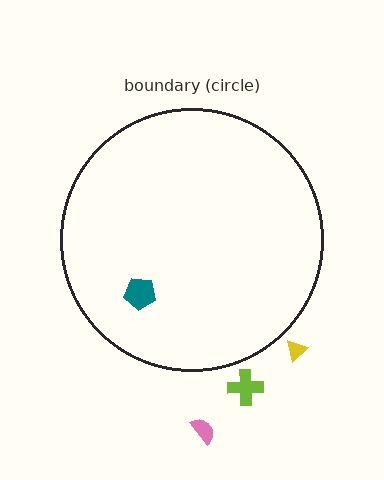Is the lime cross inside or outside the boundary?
Outside.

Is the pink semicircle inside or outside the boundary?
Outside.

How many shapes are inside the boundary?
1 inside, 3 outside.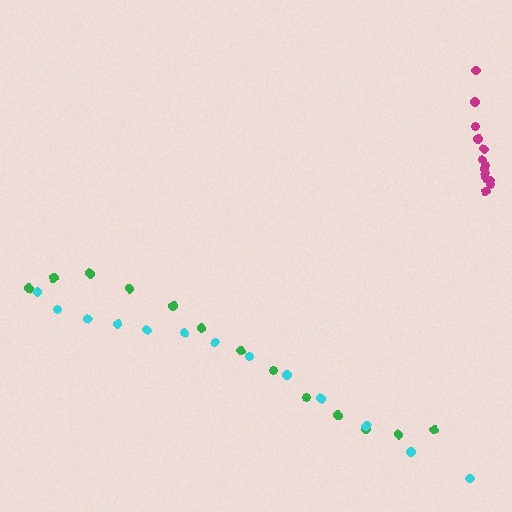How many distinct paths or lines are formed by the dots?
There are 3 distinct paths.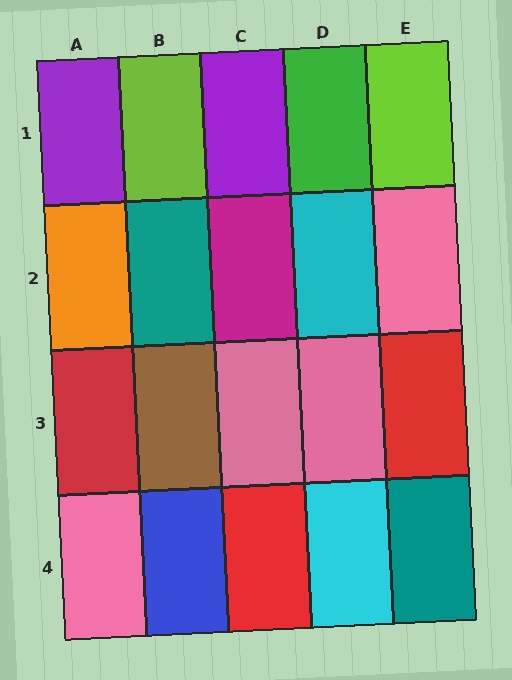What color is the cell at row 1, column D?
Green.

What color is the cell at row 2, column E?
Pink.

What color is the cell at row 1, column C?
Purple.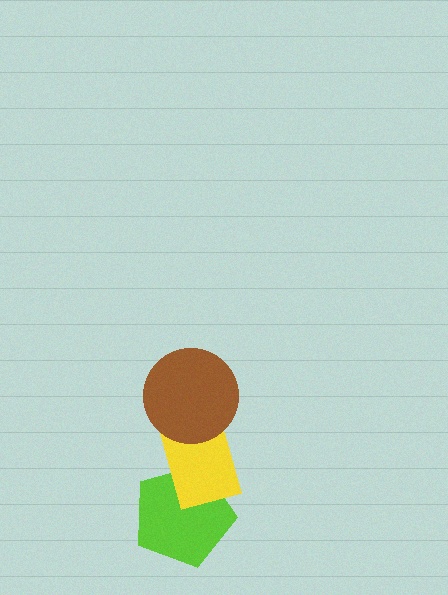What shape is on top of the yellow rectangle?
The brown circle is on top of the yellow rectangle.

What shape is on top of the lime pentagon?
The yellow rectangle is on top of the lime pentagon.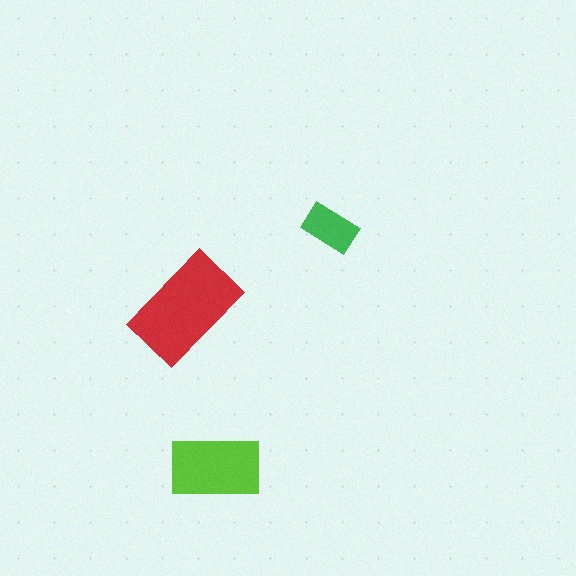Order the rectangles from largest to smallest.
the red one, the lime one, the green one.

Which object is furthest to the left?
The red rectangle is leftmost.